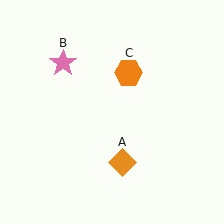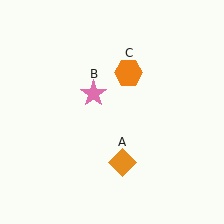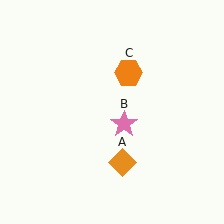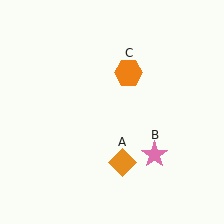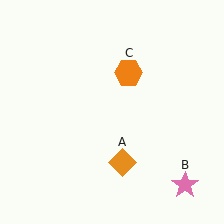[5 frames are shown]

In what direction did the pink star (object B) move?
The pink star (object B) moved down and to the right.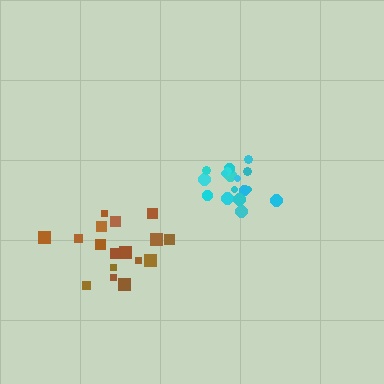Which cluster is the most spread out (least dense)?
Brown.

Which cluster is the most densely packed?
Cyan.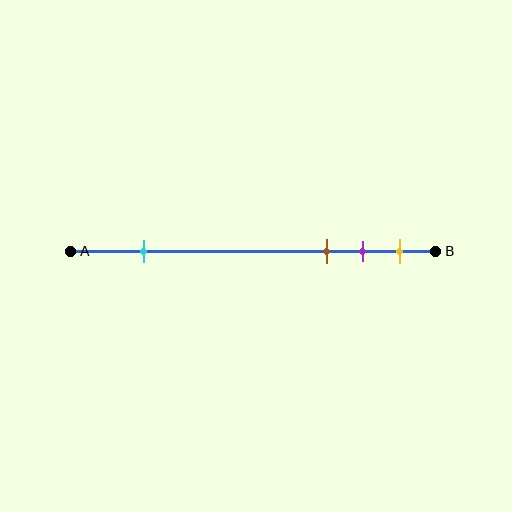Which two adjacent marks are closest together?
The purple and yellow marks are the closest adjacent pair.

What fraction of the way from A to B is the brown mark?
The brown mark is approximately 70% (0.7) of the way from A to B.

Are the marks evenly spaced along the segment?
No, the marks are not evenly spaced.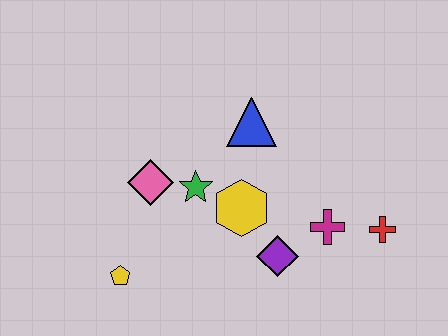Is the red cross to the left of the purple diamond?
No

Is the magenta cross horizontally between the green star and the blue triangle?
No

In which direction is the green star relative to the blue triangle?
The green star is below the blue triangle.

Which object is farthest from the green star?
The red cross is farthest from the green star.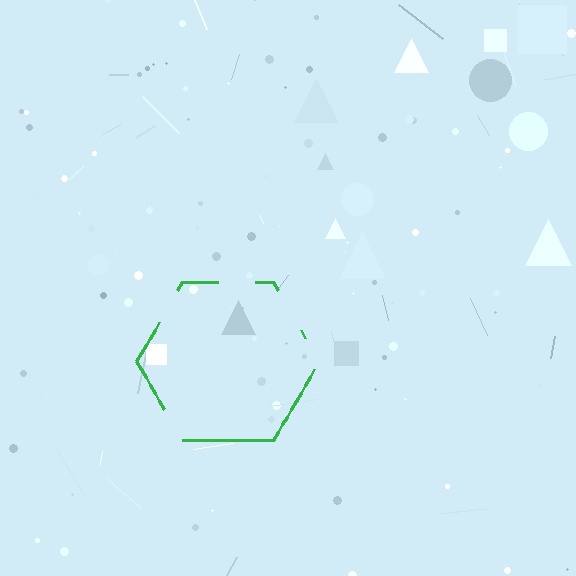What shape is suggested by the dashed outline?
The dashed outline suggests a hexagon.